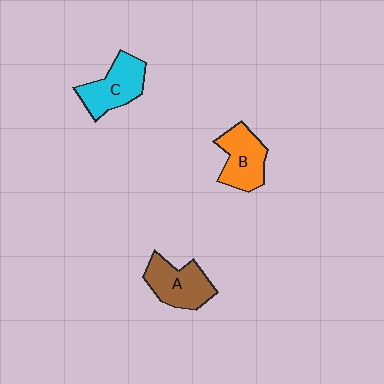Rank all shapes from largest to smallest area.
From largest to smallest: A (brown), C (cyan), B (orange).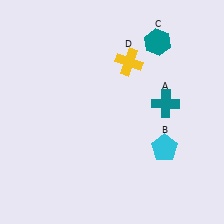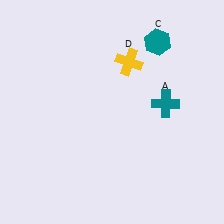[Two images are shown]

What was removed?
The cyan pentagon (B) was removed in Image 2.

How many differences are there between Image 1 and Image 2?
There is 1 difference between the two images.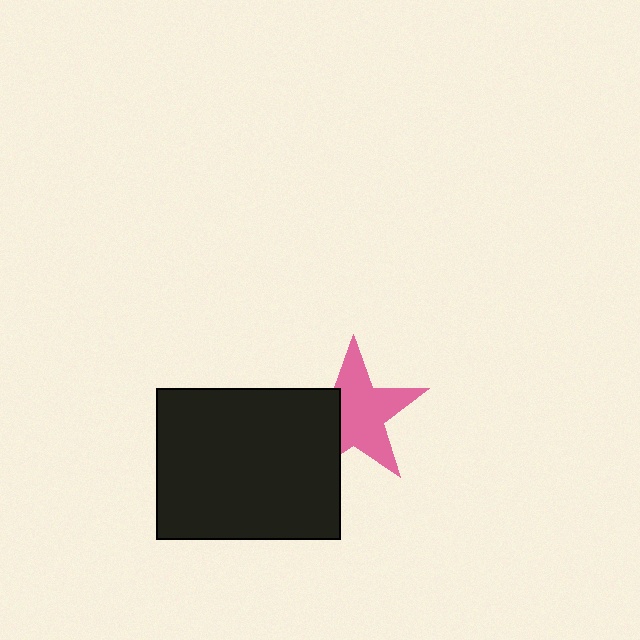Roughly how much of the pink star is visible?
Most of it is visible (roughly 67%).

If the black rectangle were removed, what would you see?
You would see the complete pink star.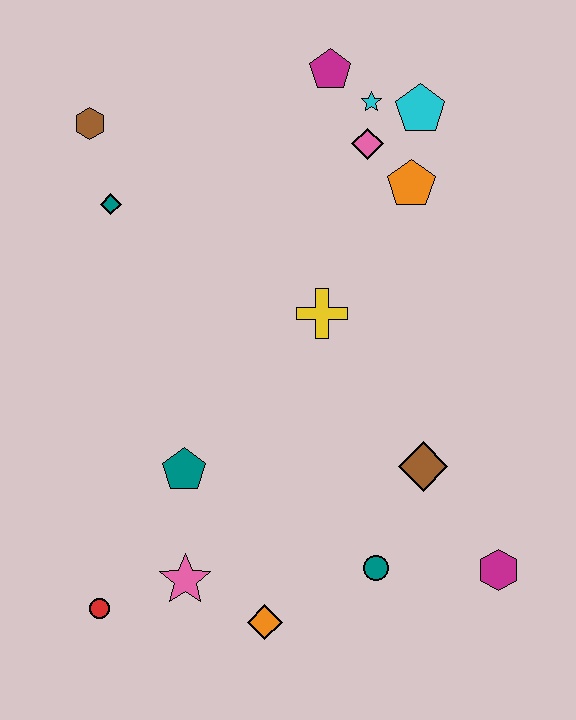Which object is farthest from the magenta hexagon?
The brown hexagon is farthest from the magenta hexagon.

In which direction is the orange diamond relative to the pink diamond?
The orange diamond is below the pink diamond.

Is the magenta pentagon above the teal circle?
Yes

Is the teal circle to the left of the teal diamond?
No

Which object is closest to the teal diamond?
The brown hexagon is closest to the teal diamond.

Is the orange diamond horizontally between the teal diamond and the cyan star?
Yes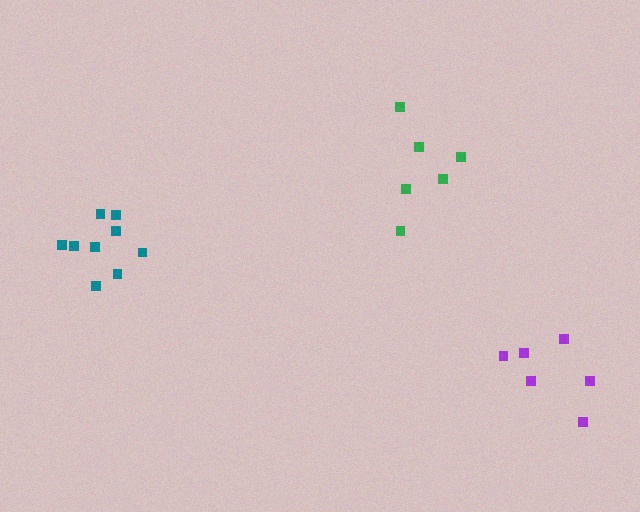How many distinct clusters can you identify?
There are 3 distinct clusters.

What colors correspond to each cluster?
The clusters are colored: green, purple, teal.